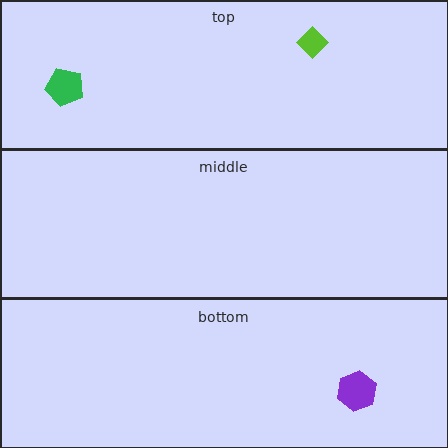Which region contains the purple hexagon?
The bottom region.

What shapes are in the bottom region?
The purple hexagon.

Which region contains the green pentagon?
The top region.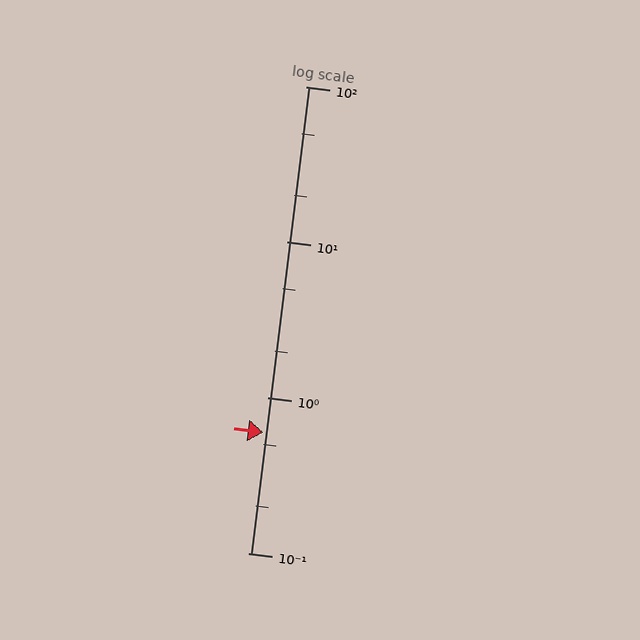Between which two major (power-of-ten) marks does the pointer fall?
The pointer is between 0.1 and 1.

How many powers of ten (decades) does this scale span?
The scale spans 3 decades, from 0.1 to 100.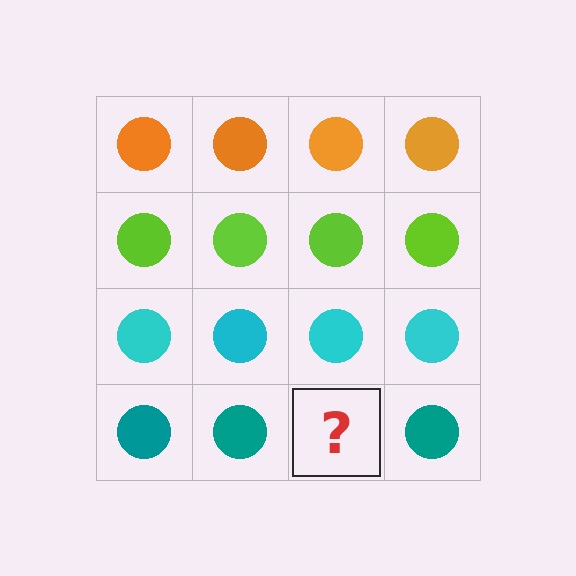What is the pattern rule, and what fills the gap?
The rule is that each row has a consistent color. The gap should be filled with a teal circle.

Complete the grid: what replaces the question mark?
The question mark should be replaced with a teal circle.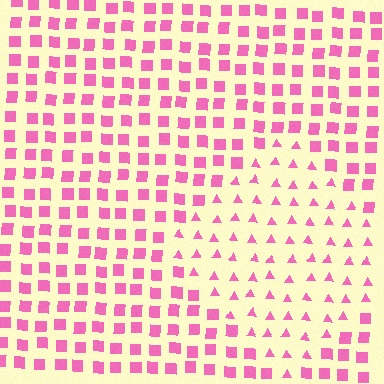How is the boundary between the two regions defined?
The boundary is defined by a change in element shape: triangles inside vs. squares outside. All elements share the same color and spacing.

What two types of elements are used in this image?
The image uses triangles inside the diamond region and squares outside it.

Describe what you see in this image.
The image is filled with small pink elements arranged in a uniform grid. A diamond-shaped region contains triangles, while the surrounding area contains squares. The boundary is defined purely by the change in element shape.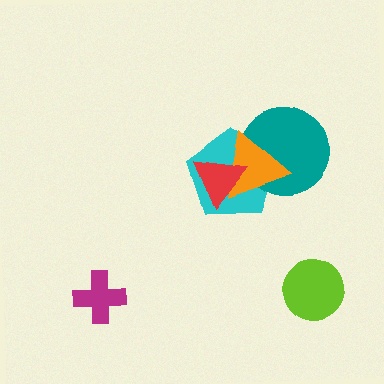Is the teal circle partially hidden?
Yes, it is partially covered by another shape.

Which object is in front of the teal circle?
The orange triangle is in front of the teal circle.